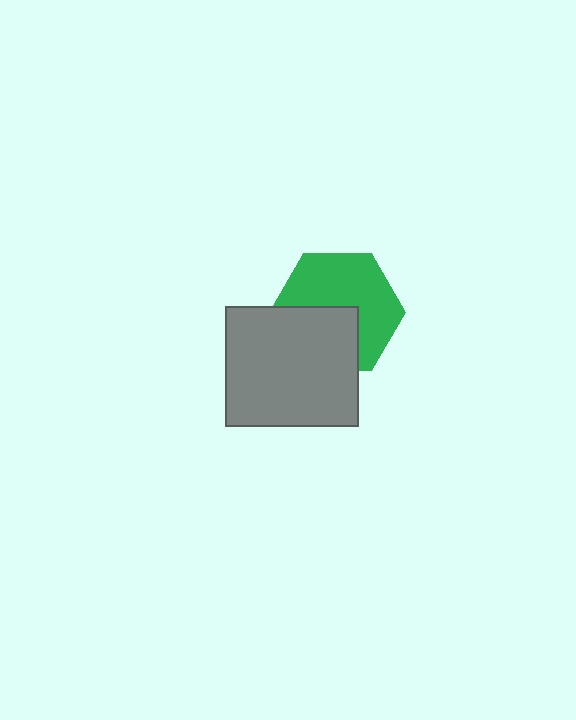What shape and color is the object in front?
The object in front is a gray rectangle.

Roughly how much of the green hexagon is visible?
About half of it is visible (roughly 59%).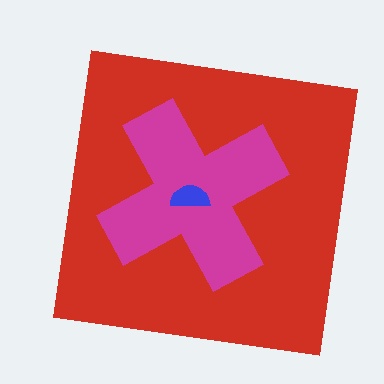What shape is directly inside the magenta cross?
The blue semicircle.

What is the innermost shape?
The blue semicircle.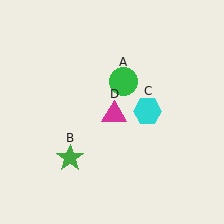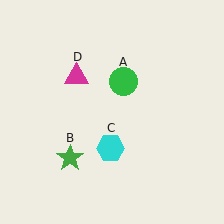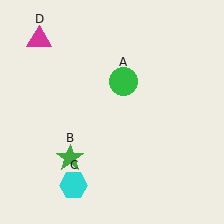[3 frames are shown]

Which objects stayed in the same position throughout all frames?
Green circle (object A) and green star (object B) remained stationary.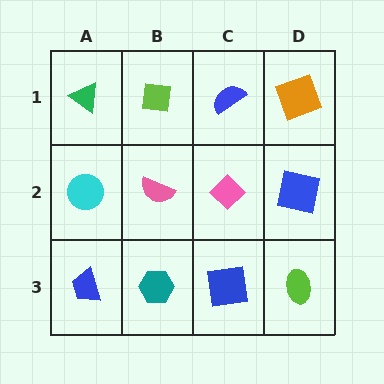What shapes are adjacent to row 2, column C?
A blue semicircle (row 1, column C), a blue square (row 3, column C), a pink semicircle (row 2, column B), a blue square (row 2, column D).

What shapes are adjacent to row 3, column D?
A blue square (row 2, column D), a blue square (row 3, column C).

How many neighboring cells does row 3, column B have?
3.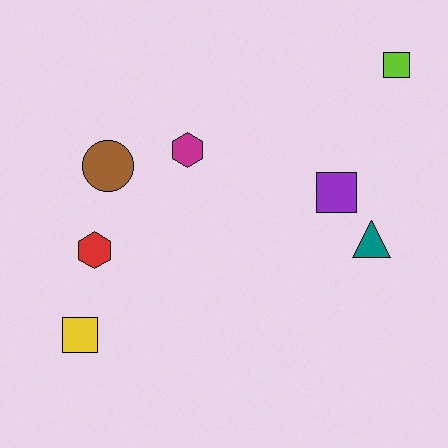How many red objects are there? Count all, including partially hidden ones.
There is 1 red object.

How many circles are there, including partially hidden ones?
There is 1 circle.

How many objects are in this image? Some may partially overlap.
There are 7 objects.